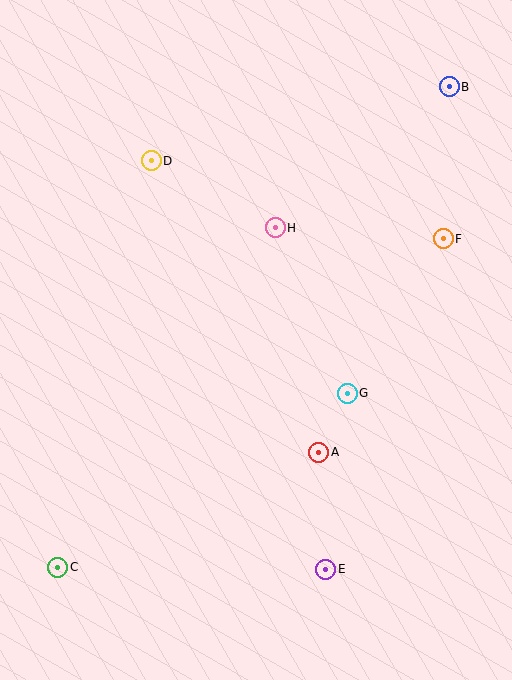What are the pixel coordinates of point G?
Point G is at (347, 393).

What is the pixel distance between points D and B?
The distance between D and B is 307 pixels.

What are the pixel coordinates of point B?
Point B is at (449, 87).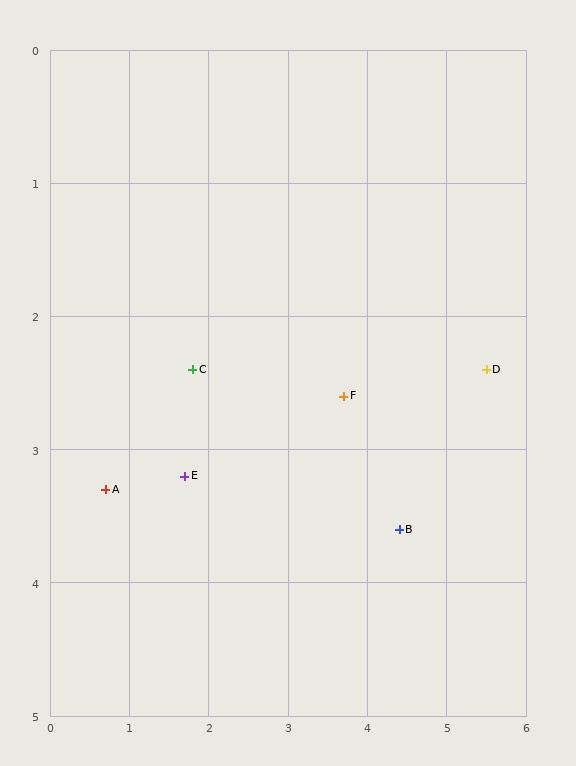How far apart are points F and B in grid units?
Points F and B are about 1.2 grid units apart.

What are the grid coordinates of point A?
Point A is at approximately (0.7, 3.3).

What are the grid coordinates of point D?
Point D is at approximately (5.5, 2.4).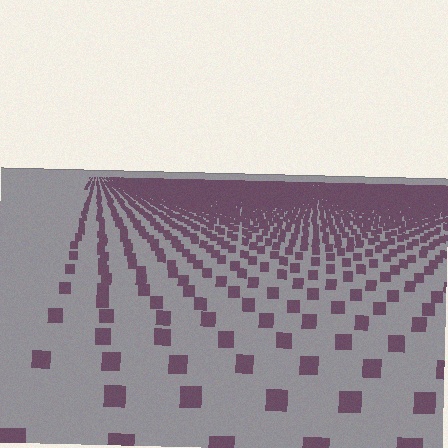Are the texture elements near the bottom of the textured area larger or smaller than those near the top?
Larger. Near the bottom, elements are closer to the viewer and appear at a bigger on-screen size.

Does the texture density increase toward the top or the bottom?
Density increases toward the top.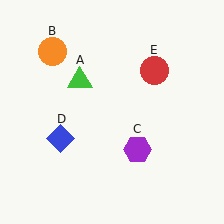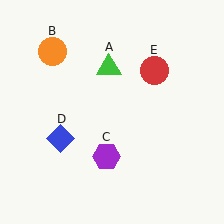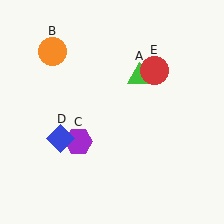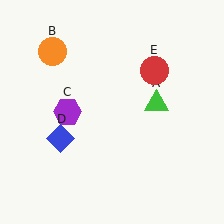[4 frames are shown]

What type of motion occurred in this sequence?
The green triangle (object A), purple hexagon (object C) rotated clockwise around the center of the scene.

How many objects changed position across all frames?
2 objects changed position: green triangle (object A), purple hexagon (object C).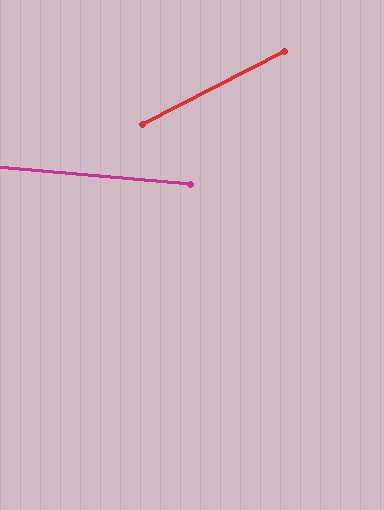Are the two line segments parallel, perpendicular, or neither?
Neither parallel nor perpendicular — they differ by about 32°.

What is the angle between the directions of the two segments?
Approximately 32 degrees.